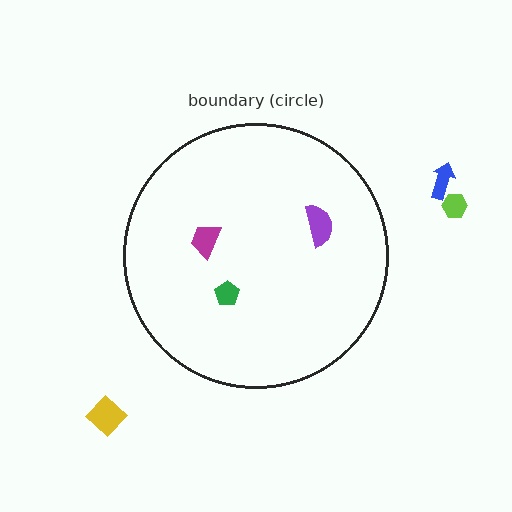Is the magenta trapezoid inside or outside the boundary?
Inside.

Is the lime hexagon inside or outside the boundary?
Outside.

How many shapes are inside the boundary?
3 inside, 3 outside.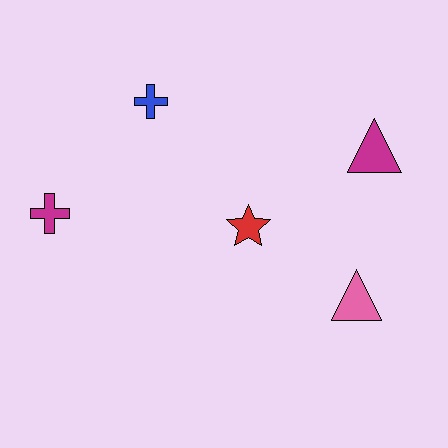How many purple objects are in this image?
There are no purple objects.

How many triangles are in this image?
There are 2 triangles.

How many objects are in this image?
There are 5 objects.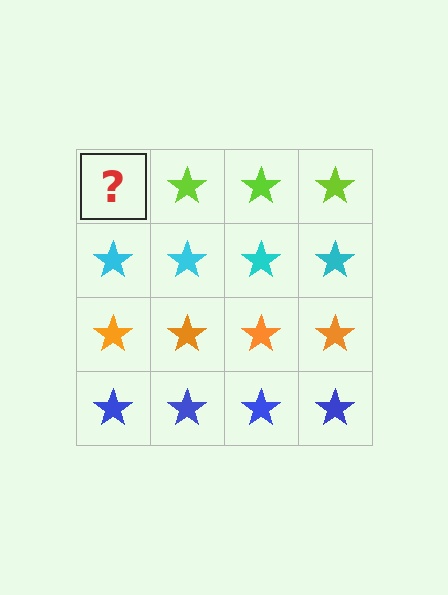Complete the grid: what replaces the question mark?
The question mark should be replaced with a lime star.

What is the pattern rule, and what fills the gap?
The rule is that each row has a consistent color. The gap should be filled with a lime star.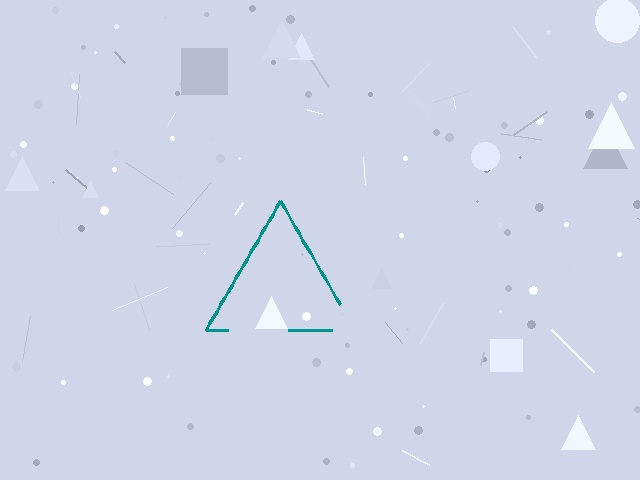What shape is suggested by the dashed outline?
The dashed outline suggests a triangle.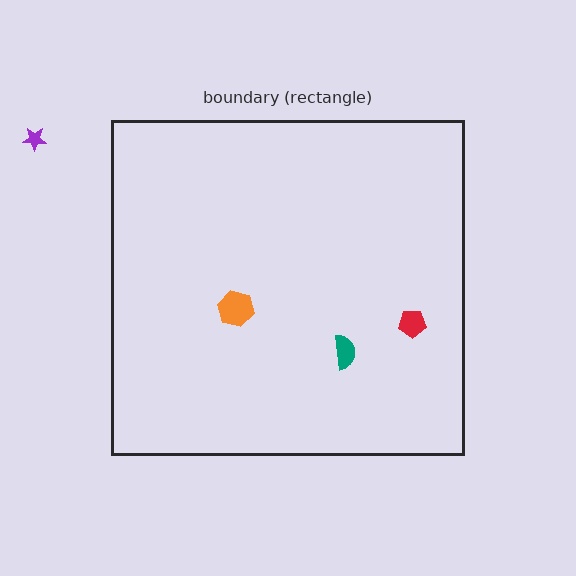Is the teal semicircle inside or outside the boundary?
Inside.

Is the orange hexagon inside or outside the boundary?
Inside.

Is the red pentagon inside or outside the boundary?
Inside.